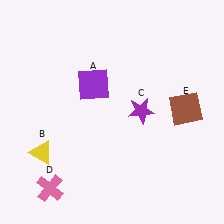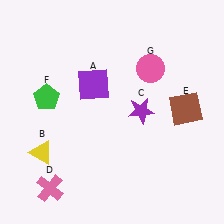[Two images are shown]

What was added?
A green pentagon (F), a pink circle (G) were added in Image 2.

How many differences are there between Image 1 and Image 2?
There are 2 differences between the two images.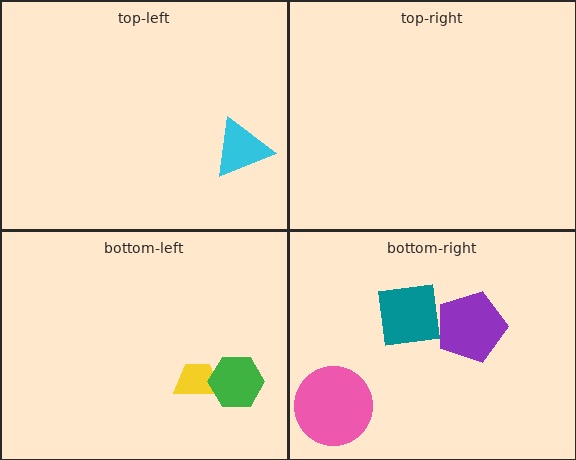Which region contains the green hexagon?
The bottom-left region.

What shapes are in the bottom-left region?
The yellow trapezoid, the green hexagon.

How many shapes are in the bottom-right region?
3.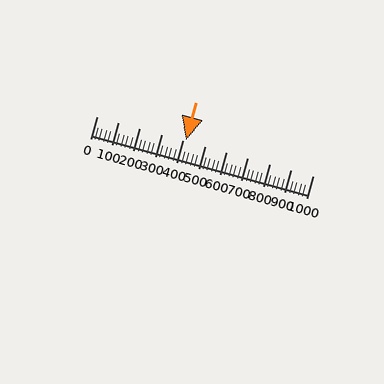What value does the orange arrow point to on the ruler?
The orange arrow points to approximately 413.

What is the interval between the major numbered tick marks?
The major tick marks are spaced 100 units apart.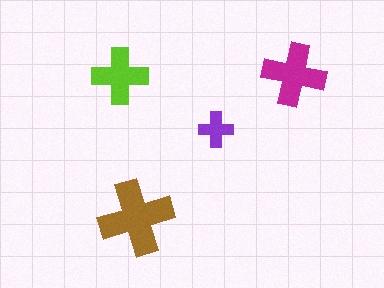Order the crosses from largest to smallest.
the brown one, the magenta one, the lime one, the purple one.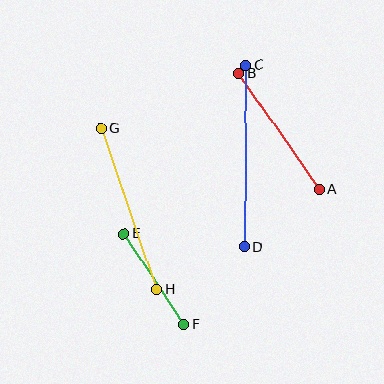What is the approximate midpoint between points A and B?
The midpoint is at approximately (279, 131) pixels.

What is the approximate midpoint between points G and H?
The midpoint is at approximately (129, 209) pixels.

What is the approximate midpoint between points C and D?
The midpoint is at approximately (245, 155) pixels.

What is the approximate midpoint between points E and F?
The midpoint is at approximately (154, 279) pixels.